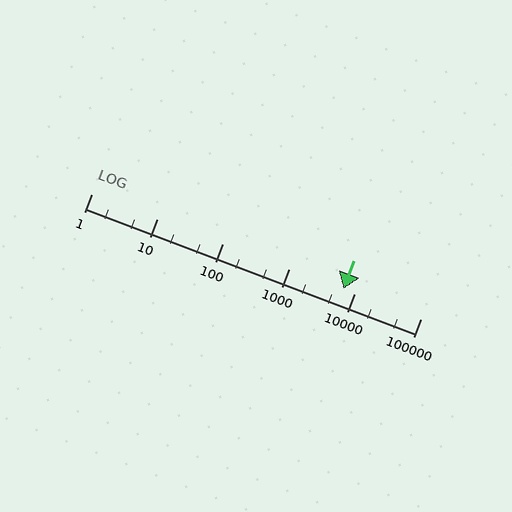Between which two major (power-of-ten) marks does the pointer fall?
The pointer is between 1000 and 10000.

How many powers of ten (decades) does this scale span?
The scale spans 5 decades, from 1 to 100000.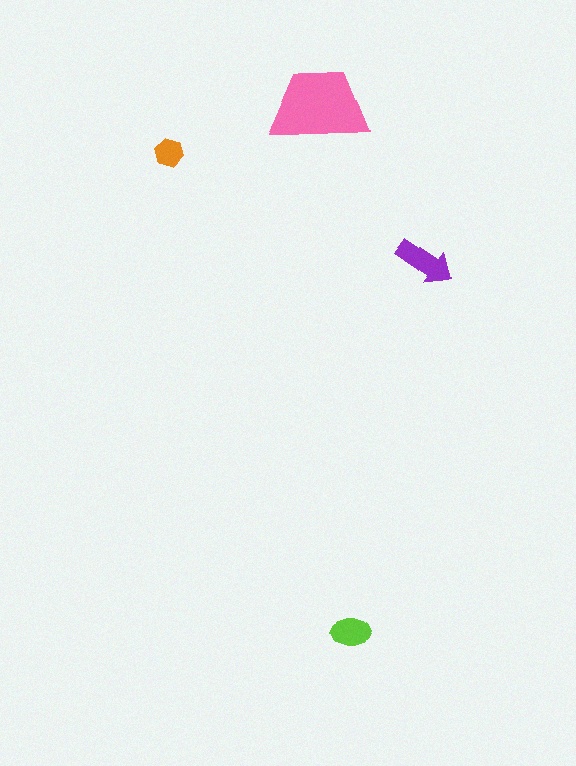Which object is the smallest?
The orange hexagon.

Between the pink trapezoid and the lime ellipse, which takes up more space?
The pink trapezoid.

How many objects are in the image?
There are 4 objects in the image.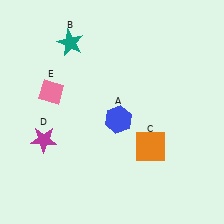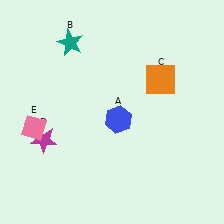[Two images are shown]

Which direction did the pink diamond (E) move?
The pink diamond (E) moved down.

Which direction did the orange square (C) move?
The orange square (C) moved up.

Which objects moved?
The objects that moved are: the orange square (C), the pink diamond (E).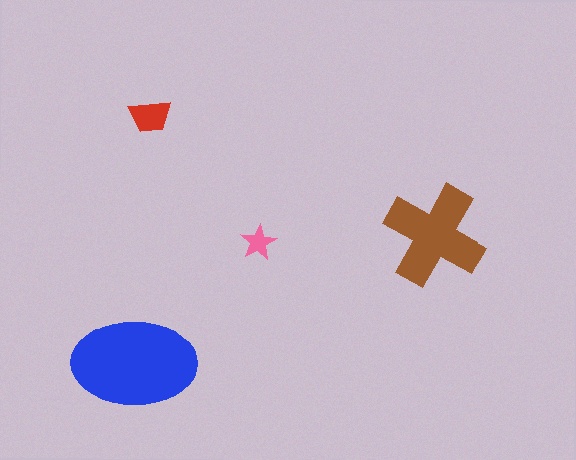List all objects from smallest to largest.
The pink star, the red trapezoid, the brown cross, the blue ellipse.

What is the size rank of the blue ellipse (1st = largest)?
1st.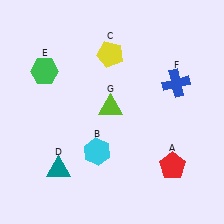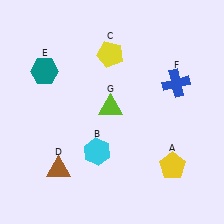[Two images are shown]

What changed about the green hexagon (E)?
In Image 1, E is green. In Image 2, it changed to teal.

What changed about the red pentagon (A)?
In Image 1, A is red. In Image 2, it changed to yellow.